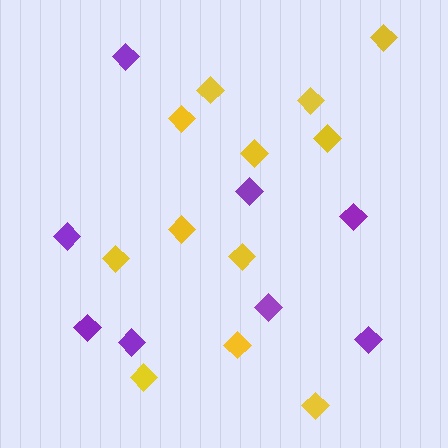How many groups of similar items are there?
There are 2 groups: one group of purple diamonds (8) and one group of yellow diamonds (12).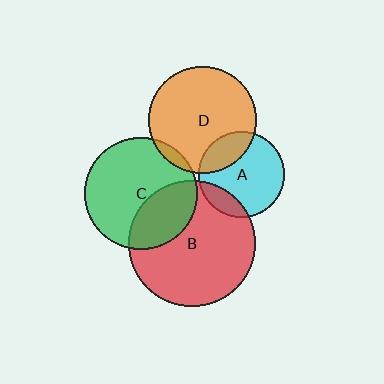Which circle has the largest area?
Circle B (red).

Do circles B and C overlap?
Yes.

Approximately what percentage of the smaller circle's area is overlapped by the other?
Approximately 30%.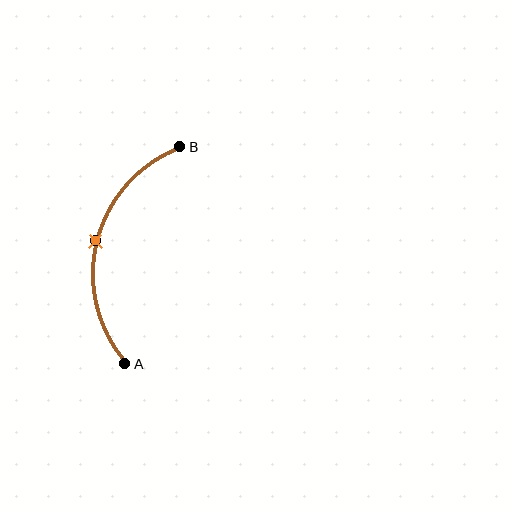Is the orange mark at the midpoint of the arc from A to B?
Yes. The orange mark lies on the arc at equal arc-length from both A and B — it is the arc midpoint.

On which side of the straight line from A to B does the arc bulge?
The arc bulges to the left of the straight line connecting A and B.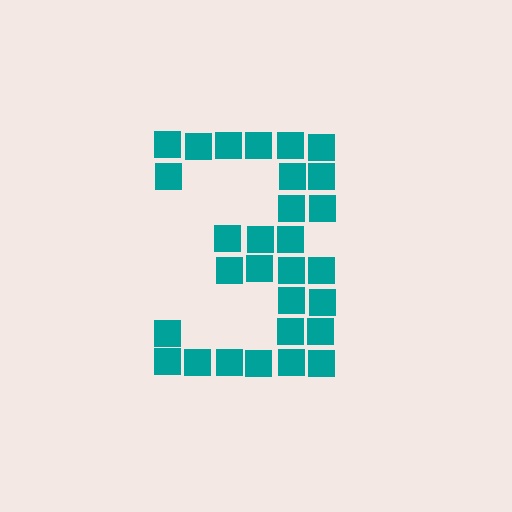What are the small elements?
The small elements are squares.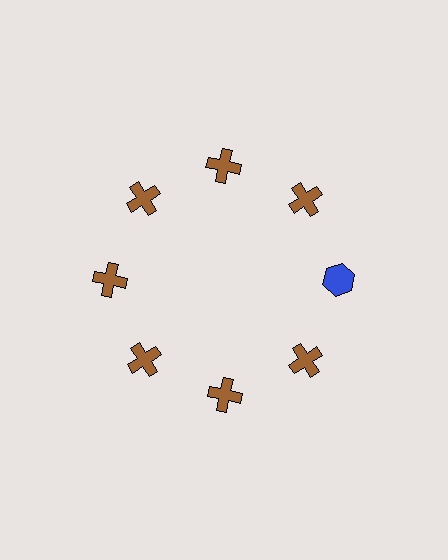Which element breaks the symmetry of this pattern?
The blue hexagon at roughly the 3 o'clock position breaks the symmetry. All other shapes are brown crosses.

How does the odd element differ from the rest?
It differs in both color (blue instead of brown) and shape (hexagon instead of cross).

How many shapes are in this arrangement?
There are 8 shapes arranged in a ring pattern.